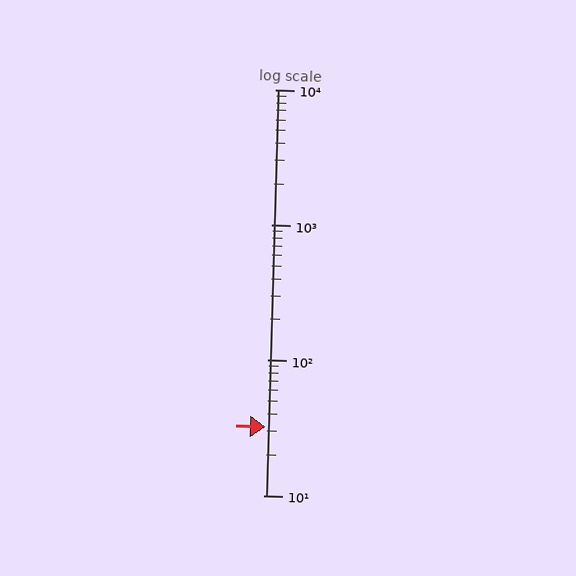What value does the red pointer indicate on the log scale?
The pointer indicates approximately 32.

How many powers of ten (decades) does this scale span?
The scale spans 3 decades, from 10 to 10000.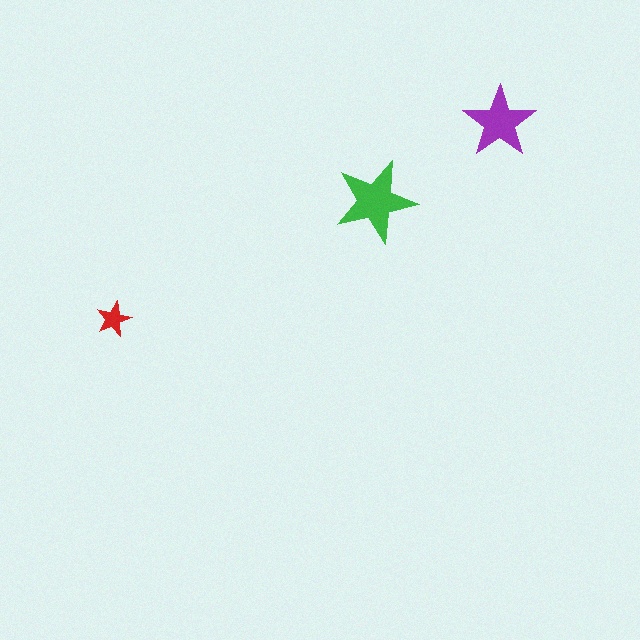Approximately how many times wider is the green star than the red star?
About 2.5 times wider.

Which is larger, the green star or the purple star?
The green one.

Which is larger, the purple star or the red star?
The purple one.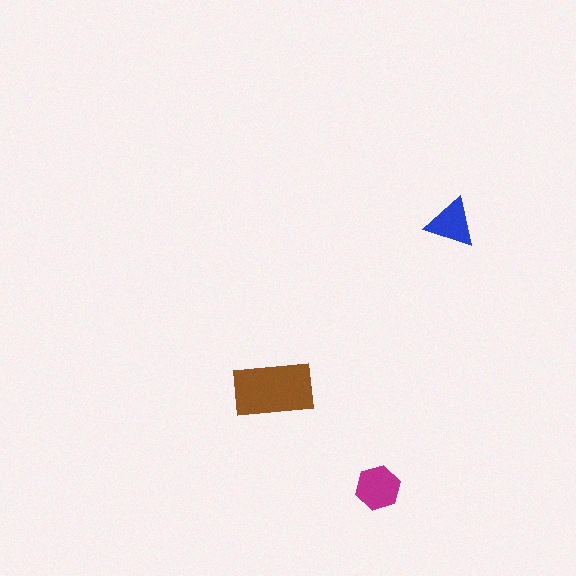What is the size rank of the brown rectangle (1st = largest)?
1st.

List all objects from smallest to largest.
The blue triangle, the magenta hexagon, the brown rectangle.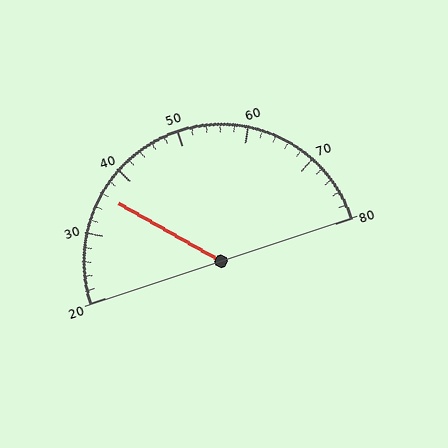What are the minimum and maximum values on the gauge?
The gauge ranges from 20 to 80.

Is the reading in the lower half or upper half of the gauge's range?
The reading is in the lower half of the range (20 to 80).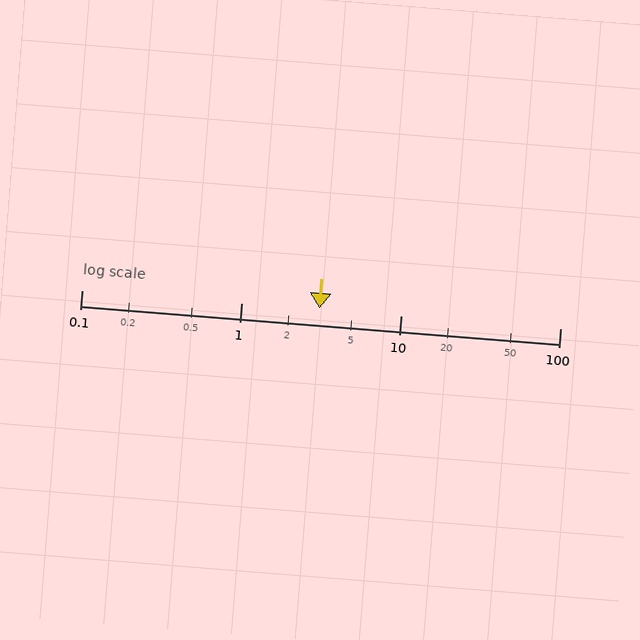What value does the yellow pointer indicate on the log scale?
The pointer indicates approximately 3.1.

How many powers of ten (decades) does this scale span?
The scale spans 3 decades, from 0.1 to 100.